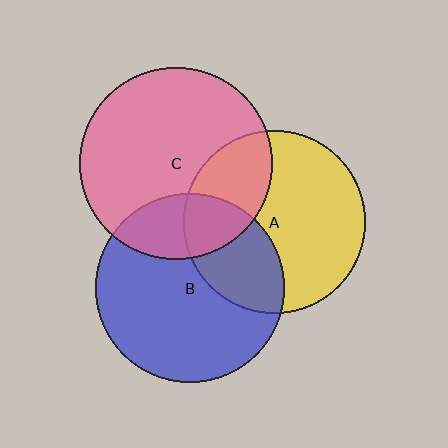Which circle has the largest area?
Circle C (pink).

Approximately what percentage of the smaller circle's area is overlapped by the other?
Approximately 30%.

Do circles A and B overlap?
Yes.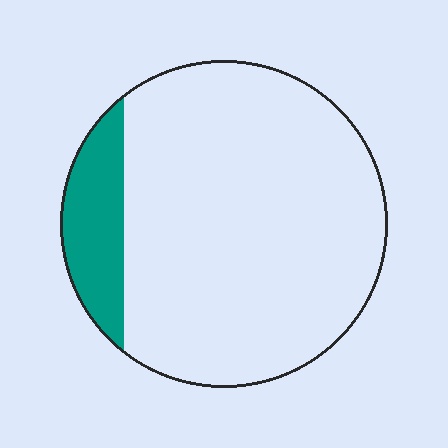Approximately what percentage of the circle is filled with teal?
Approximately 15%.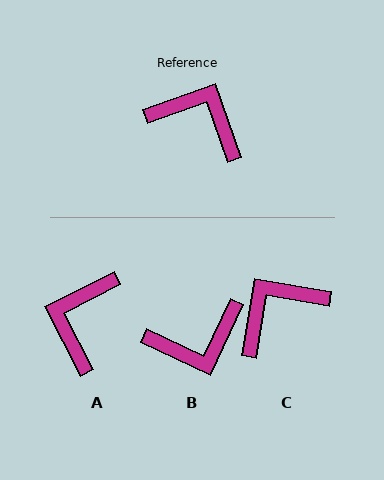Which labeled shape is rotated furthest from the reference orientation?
B, about 135 degrees away.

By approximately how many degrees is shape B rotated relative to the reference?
Approximately 135 degrees clockwise.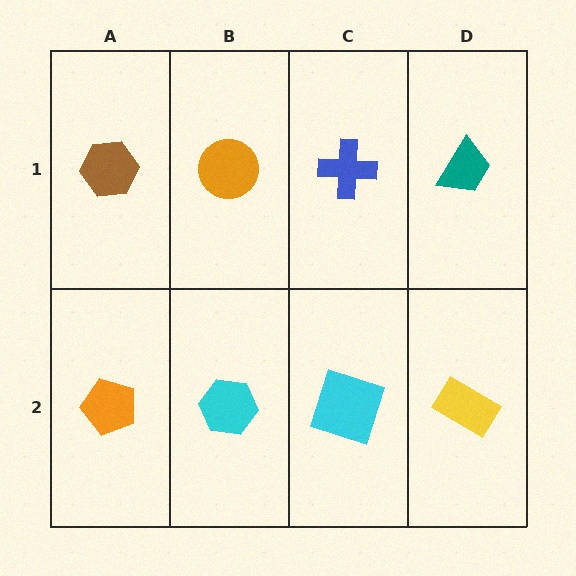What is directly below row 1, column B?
A cyan hexagon.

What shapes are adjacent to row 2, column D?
A teal trapezoid (row 1, column D), a cyan square (row 2, column C).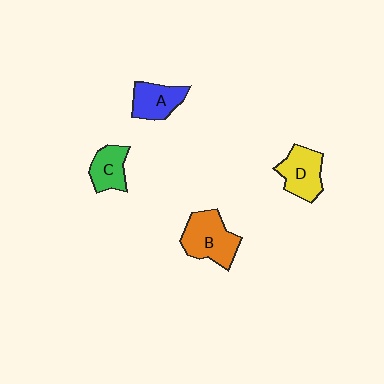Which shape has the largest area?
Shape B (orange).